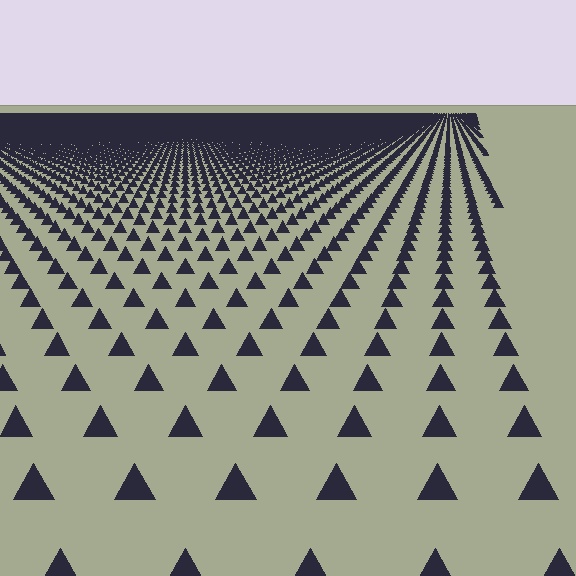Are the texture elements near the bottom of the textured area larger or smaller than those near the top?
Larger. Near the bottom, elements are closer to the viewer and appear at a bigger on-screen size.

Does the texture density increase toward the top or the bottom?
Density increases toward the top.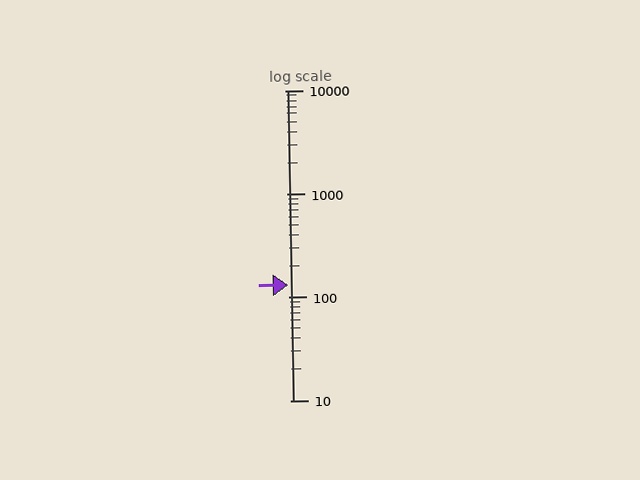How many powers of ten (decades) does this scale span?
The scale spans 3 decades, from 10 to 10000.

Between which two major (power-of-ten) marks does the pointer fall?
The pointer is between 100 and 1000.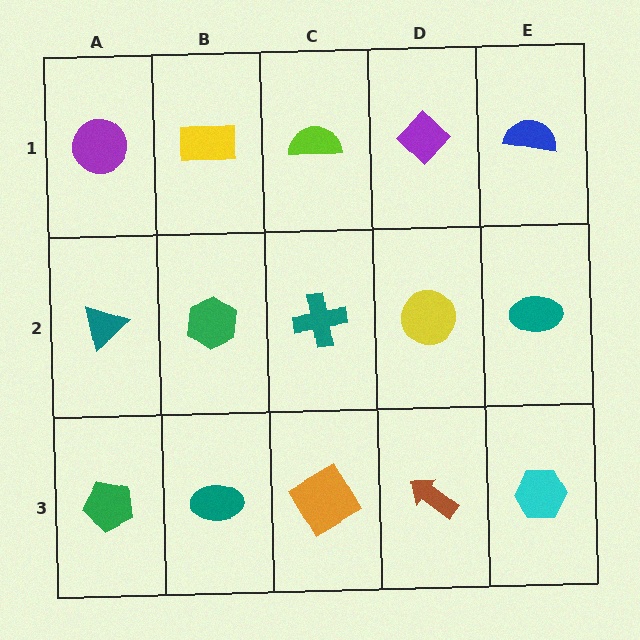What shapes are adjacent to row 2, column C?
A lime semicircle (row 1, column C), an orange diamond (row 3, column C), a green hexagon (row 2, column B), a yellow circle (row 2, column D).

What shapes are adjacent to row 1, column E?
A teal ellipse (row 2, column E), a purple diamond (row 1, column D).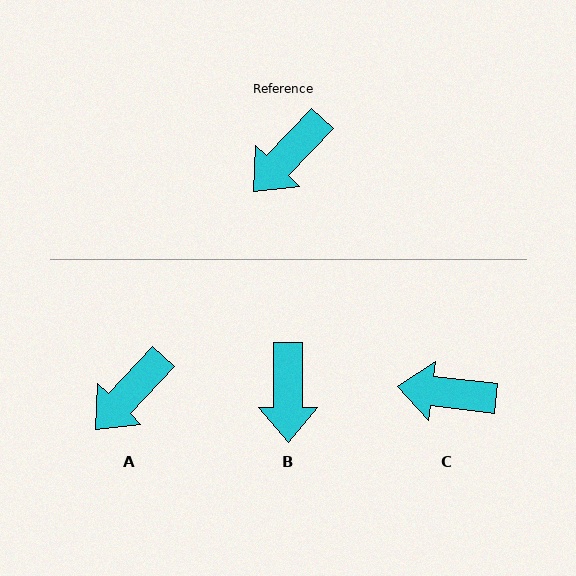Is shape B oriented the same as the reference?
No, it is off by about 43 degrees.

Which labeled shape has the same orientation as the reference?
A.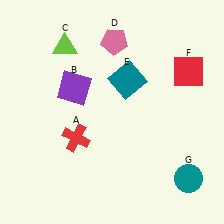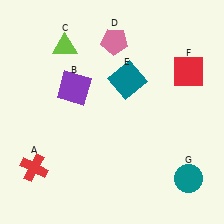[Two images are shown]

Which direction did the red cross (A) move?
The red cross (A) moved left.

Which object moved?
The red cross (A) moved left.